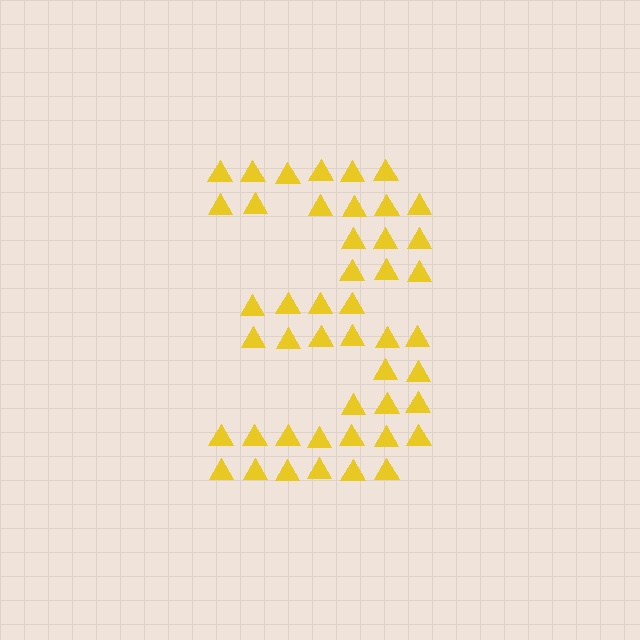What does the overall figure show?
The overall figure shows the digit 3.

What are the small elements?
The small elements are triangles.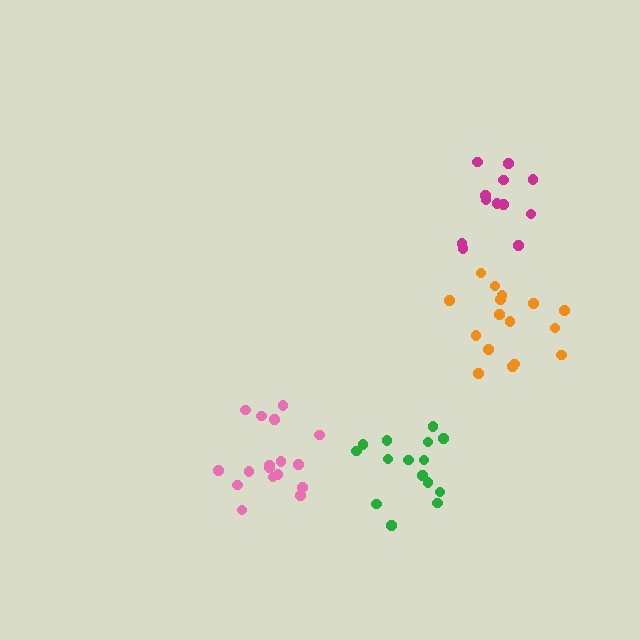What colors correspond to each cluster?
The clusters are colored: orange, magenta, green, pink.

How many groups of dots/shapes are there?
There are 4 groups.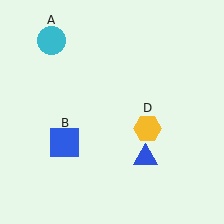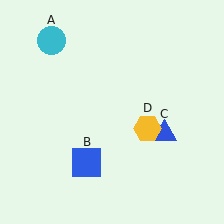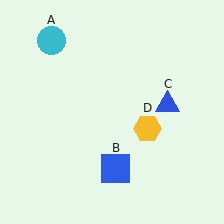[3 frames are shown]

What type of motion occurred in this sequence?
The blue square (object B), blue triangle (object C) rotated counterclockwise around the center of the scene.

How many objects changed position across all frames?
2 objects changed position: blue square (object B), blue triangle (object C).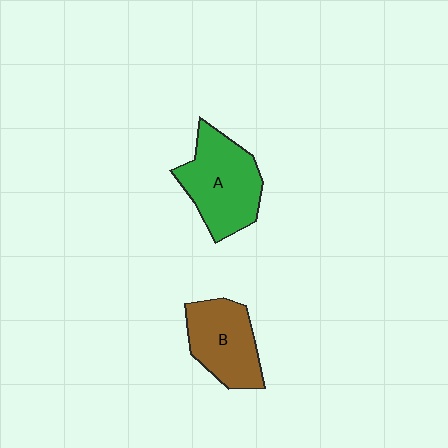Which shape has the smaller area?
Shape B (brown).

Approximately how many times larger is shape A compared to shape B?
Approximately 1.2 times.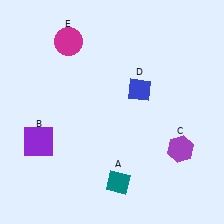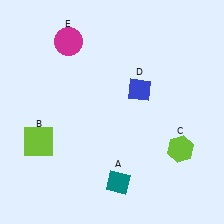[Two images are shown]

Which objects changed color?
B changed from purple to lime. C changed from purple to lime.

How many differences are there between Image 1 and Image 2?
There are 2 differences between the two images.